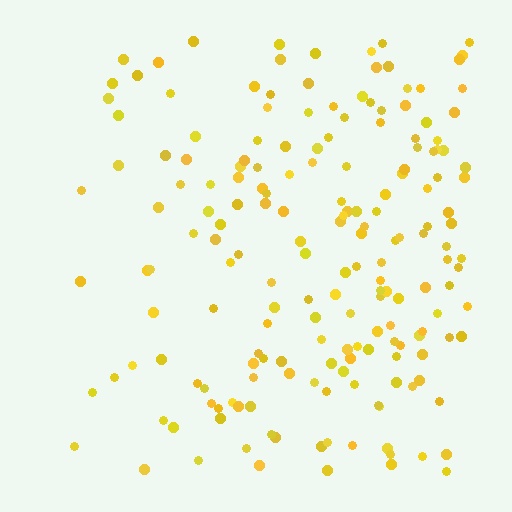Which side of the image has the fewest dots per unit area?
The left.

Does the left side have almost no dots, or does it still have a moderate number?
Still a moderate number, just noticeably fewer than the right.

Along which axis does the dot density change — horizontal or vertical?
Horizontal.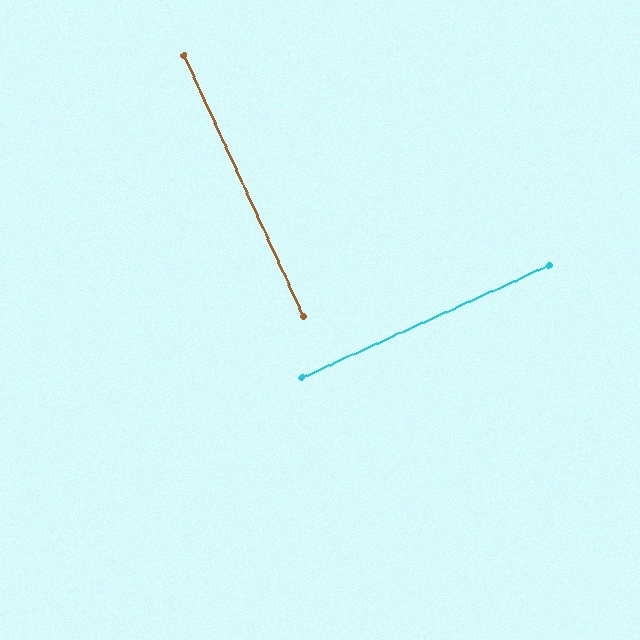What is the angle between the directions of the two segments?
Approximately 90 degrees.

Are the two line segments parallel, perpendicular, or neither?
Perpendicular — they meet at approximately 90°.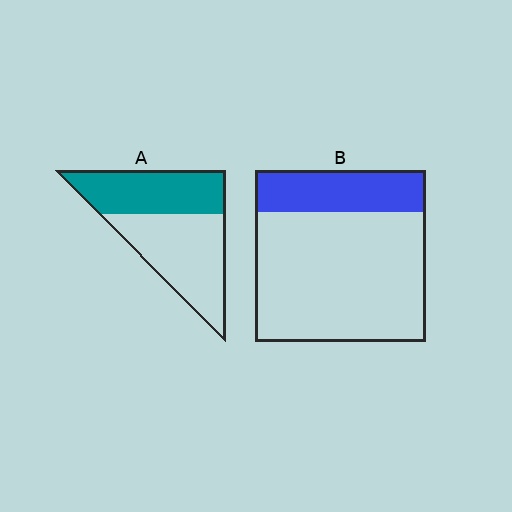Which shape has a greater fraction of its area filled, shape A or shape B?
Shape A.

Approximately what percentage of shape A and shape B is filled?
A is approximately 45% and B is approximately 25%.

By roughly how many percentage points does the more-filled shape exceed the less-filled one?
By roughly 20 percentage points (A over B).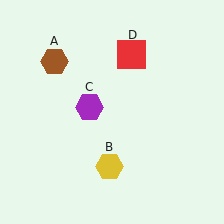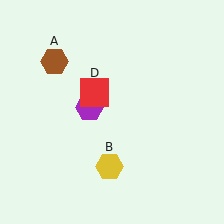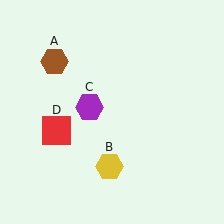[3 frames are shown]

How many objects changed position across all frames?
1 object changed position: red square (object D).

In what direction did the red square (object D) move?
The red square (object D) moved down and to the left.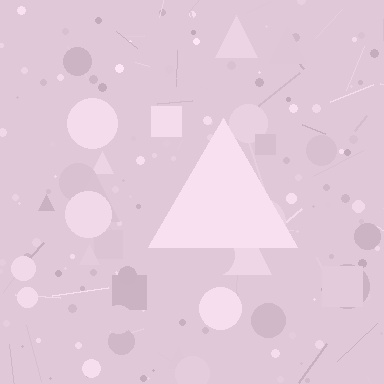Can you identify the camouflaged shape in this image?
The camouflaged shape is a triangle.